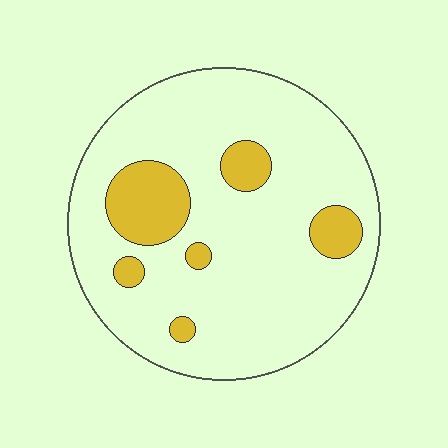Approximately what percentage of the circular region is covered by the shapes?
Approximately 15%.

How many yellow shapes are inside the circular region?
6.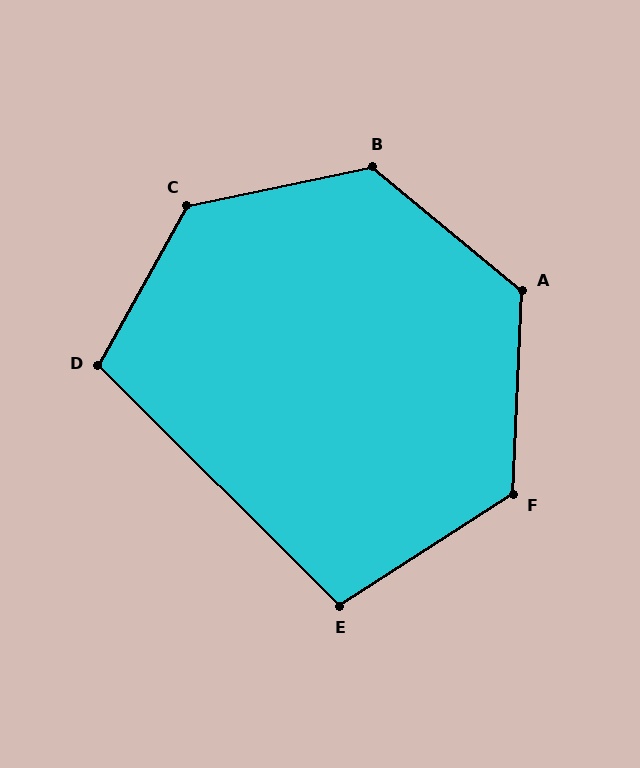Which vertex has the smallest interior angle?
E, at approximately 103 degrees.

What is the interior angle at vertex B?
Approximately 129 degrees (obtuse).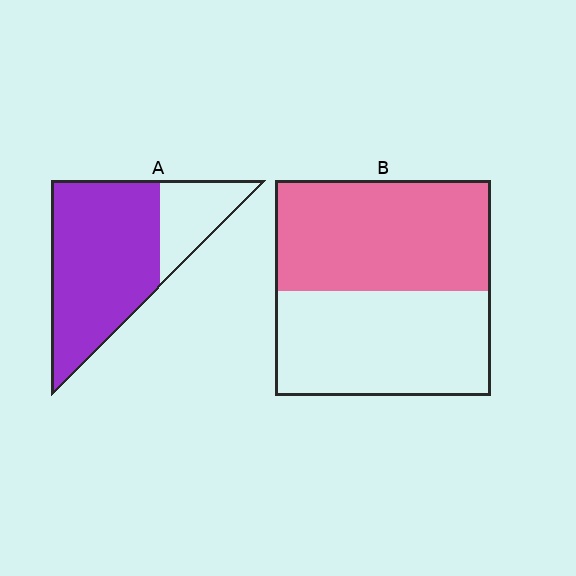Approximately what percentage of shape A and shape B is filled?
A is approximately 75% and B is approximately 50%.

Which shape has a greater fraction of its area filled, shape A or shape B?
Shape A.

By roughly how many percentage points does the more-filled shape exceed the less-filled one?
By roughly 25 percentage points (A over B).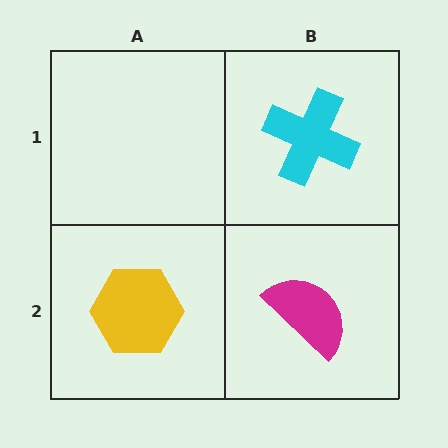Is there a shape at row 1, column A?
No, that cell is empty.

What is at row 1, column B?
A cyan cross.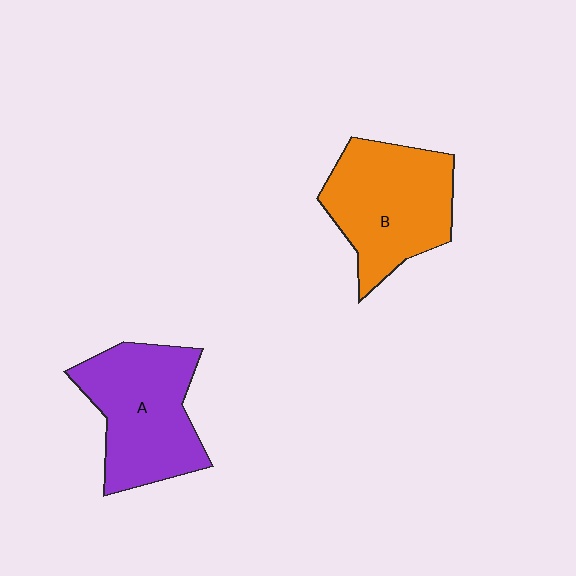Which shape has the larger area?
Shape A (purple).